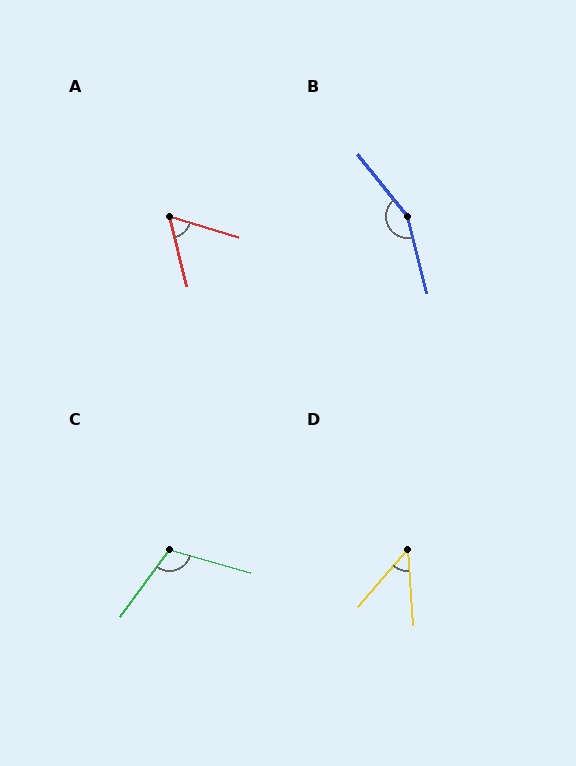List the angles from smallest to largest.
D (45°), A (59°), C (110°), B (155°).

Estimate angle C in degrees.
Approximately 110 degrees.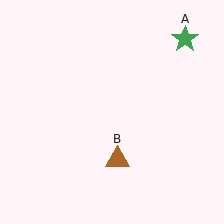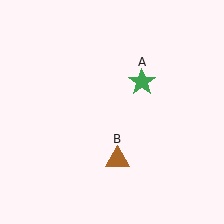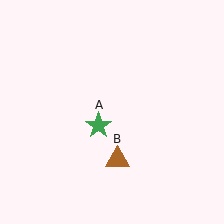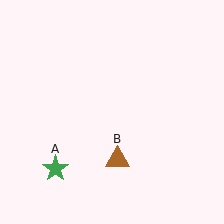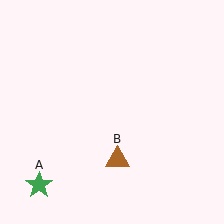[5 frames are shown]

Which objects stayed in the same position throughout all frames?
Brown triangle (object B) remained stationary.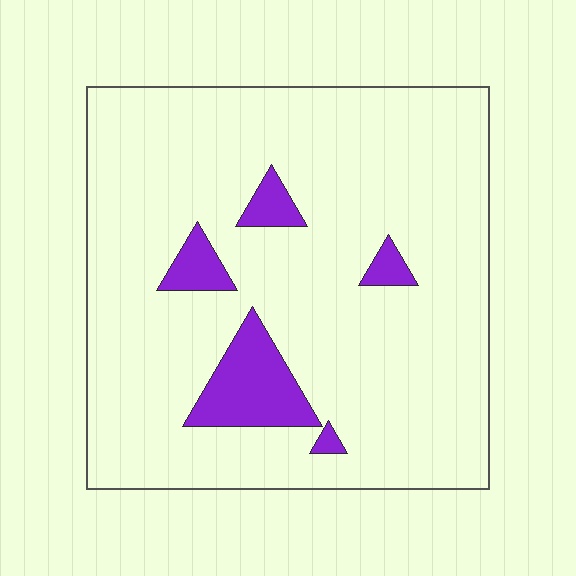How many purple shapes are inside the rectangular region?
5.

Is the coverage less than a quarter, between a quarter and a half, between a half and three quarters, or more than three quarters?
Less than a quarter.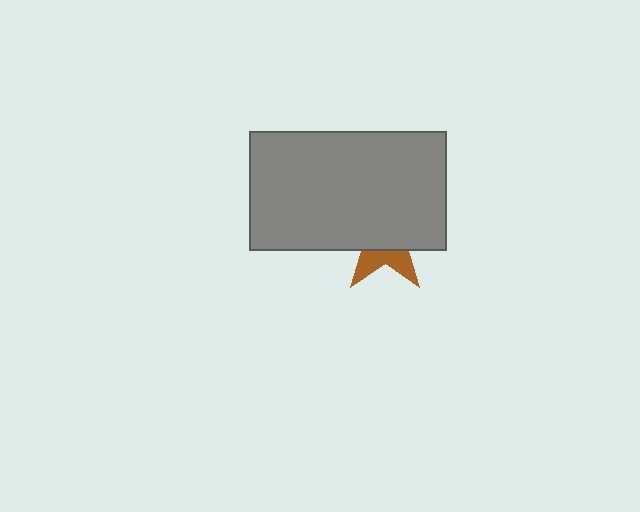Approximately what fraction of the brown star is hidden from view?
Roughly 68% of the brown star is hidden behind the gray rectangle.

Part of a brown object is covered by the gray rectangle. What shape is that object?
It is a star.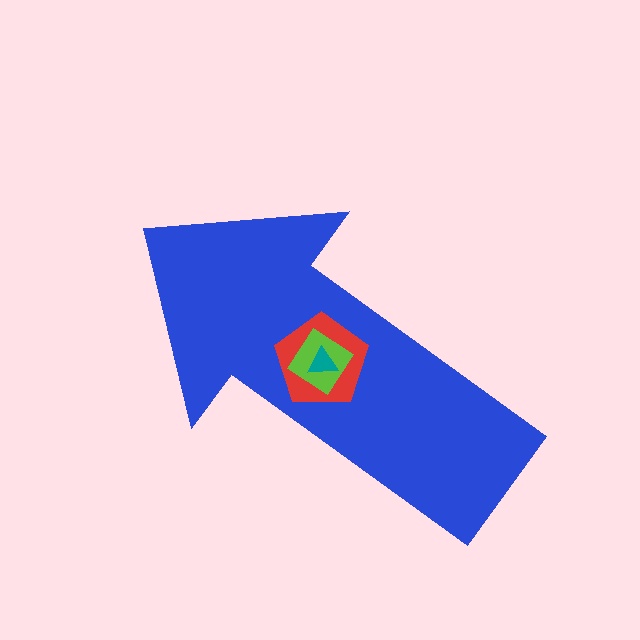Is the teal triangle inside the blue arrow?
Yes.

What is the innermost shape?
The teal triangle.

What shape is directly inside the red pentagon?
The lime diamond.